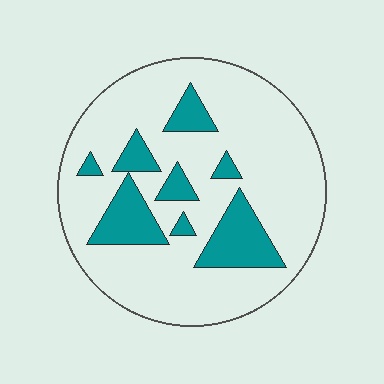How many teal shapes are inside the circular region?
8.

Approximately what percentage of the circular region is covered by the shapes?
Approximately 20%.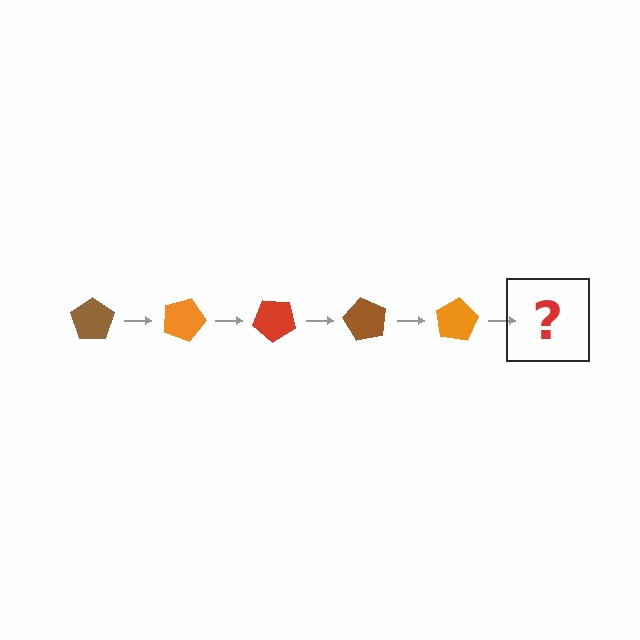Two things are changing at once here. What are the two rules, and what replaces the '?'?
The two rules are that it rotates 20 degrees each step and the color cycles through brown, orange, and red. The '?' should be a red pentagon, rotated 100 degrees from the start.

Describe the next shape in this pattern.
It should be a red pentagon, rotated 100 degrees from the start.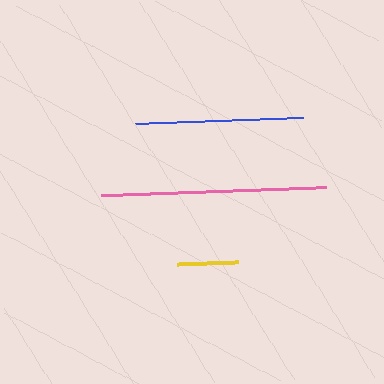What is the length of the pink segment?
The pink segment is approximately 225 pixels long.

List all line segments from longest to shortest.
From longest to shortest: pink, blue, yellow.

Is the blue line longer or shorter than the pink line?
The pink line is longer than the blue line.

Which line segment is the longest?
The pink line is the longest at approximately 225 pixels.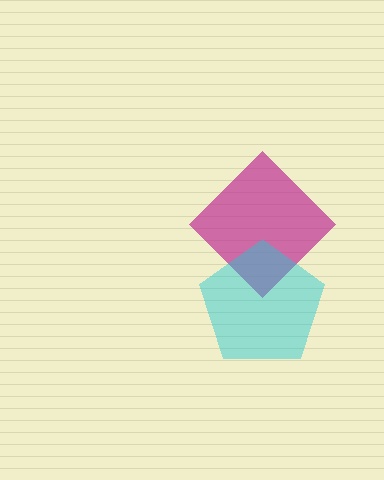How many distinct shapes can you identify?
There are 2 distinct shapes: a magenta diamond, a cyan pentagon.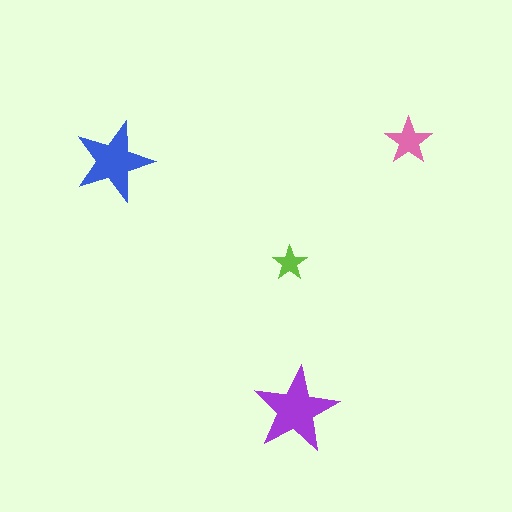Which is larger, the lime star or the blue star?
The blue one.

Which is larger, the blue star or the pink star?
The blue one.